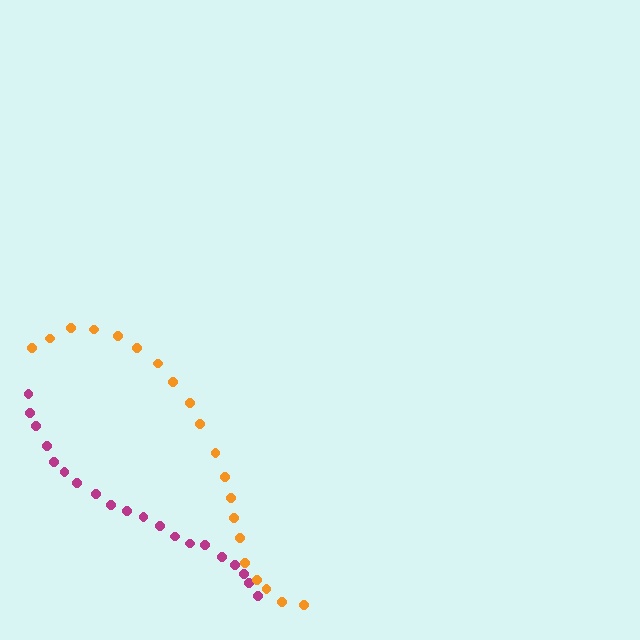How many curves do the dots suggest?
There are 2 distinct paths.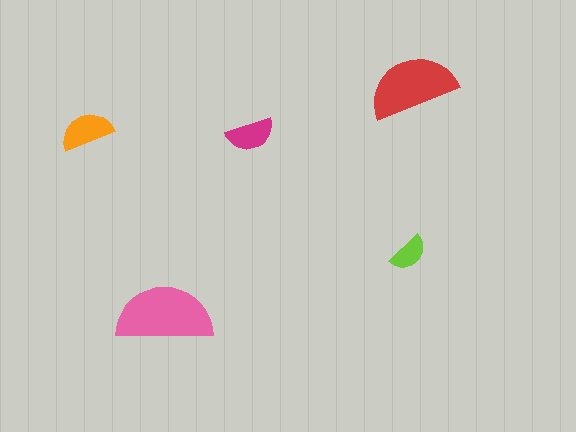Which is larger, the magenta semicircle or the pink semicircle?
The pink one.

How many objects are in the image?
There are 5 objects in the image.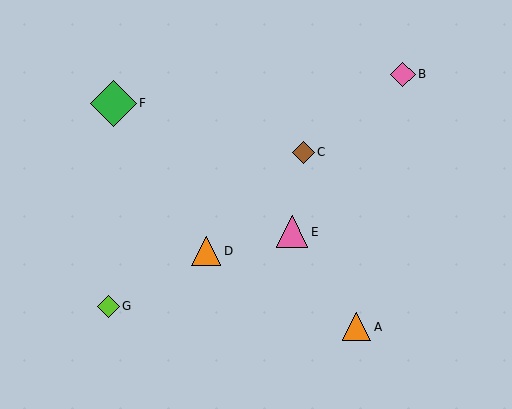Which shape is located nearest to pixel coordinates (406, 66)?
The pink diamond (labeled B) at (403, 74) is nearest to that location.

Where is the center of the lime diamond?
The center of the lime diamond is at (108, 306).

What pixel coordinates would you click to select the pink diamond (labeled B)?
Click at (403, 74) to select the pink diamond B.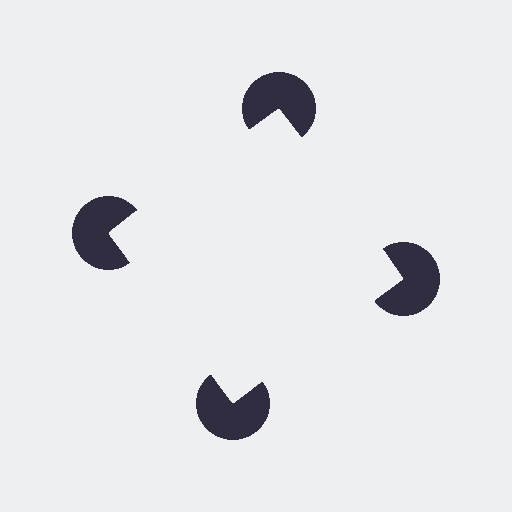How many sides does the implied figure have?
4 sides.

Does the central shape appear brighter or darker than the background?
It typically appears slightly brighter than the background, even though no actual brightness change is drawn.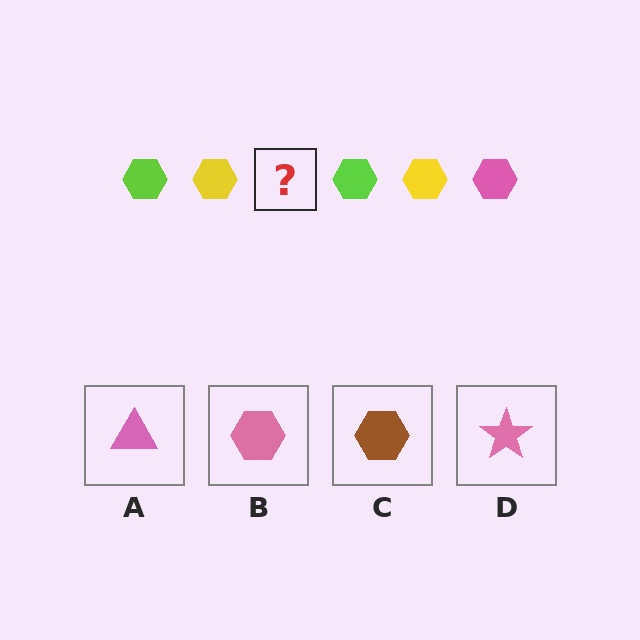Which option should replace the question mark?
Option B.